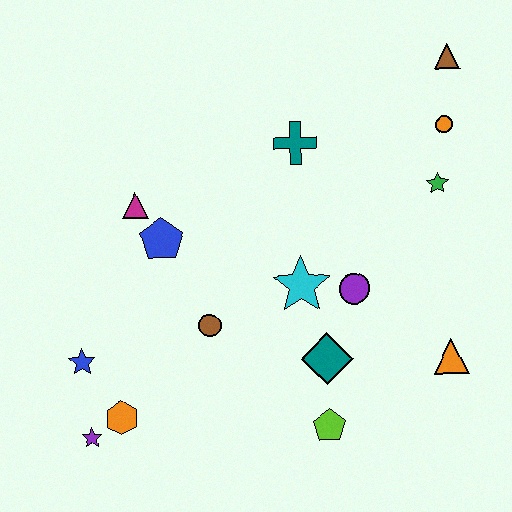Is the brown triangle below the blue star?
No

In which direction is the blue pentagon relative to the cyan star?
The blue pentagon is to the left of the cyan star.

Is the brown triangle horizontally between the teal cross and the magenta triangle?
No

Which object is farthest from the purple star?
The brown triangle is farthest from the purple star.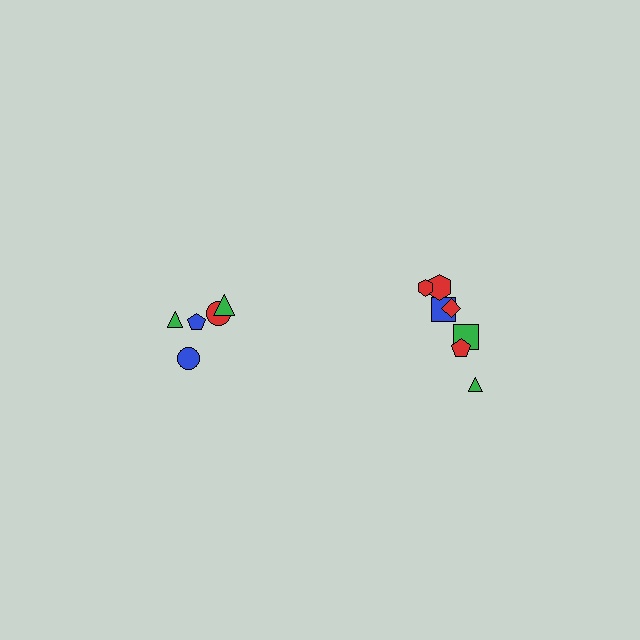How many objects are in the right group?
There are 7 objects.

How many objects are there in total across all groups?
There are 12 objects.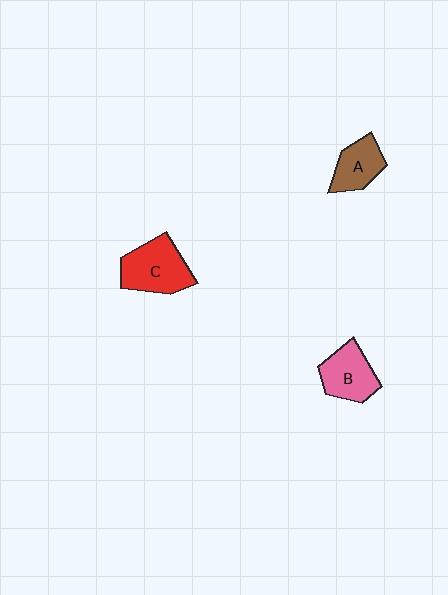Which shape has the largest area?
Shape C (red).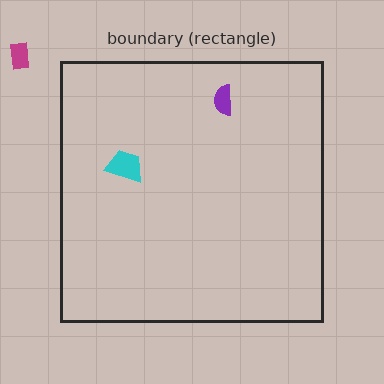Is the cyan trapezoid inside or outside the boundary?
Inside.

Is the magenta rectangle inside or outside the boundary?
Outside.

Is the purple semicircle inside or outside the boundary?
Inside.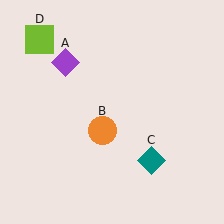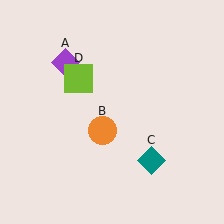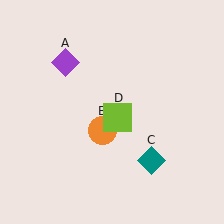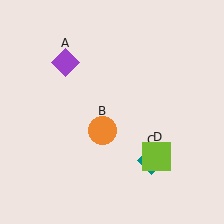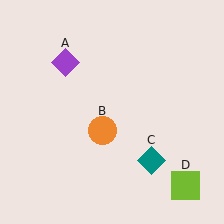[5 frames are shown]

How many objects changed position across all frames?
1 object changed position: lime square (object D).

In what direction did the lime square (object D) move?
The lime square (object D) moved down and to the right.